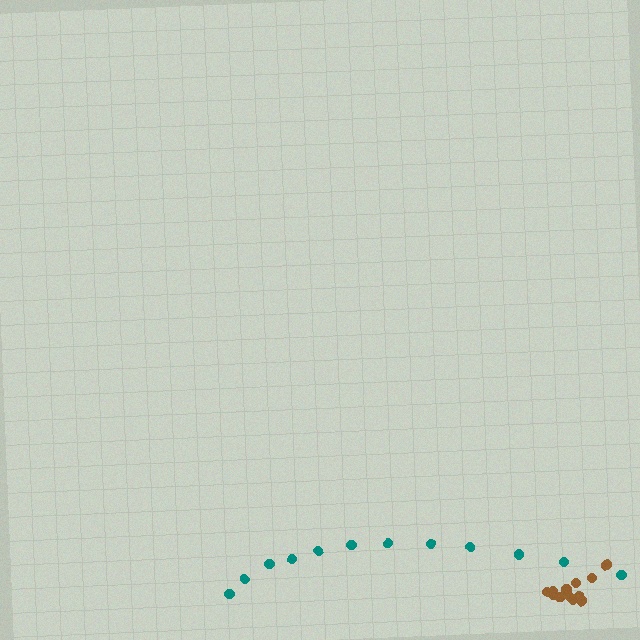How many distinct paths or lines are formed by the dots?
There are 2 distinct paths.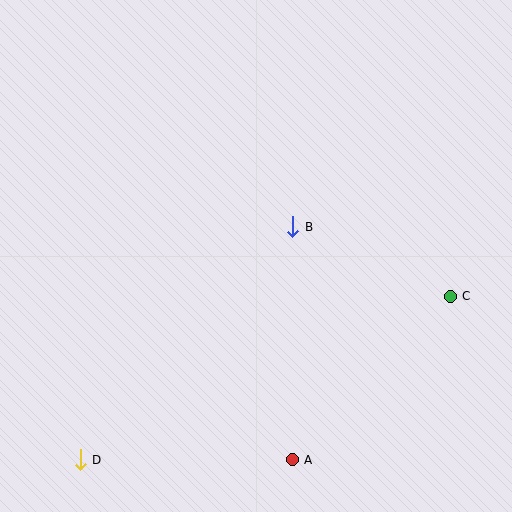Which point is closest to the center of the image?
Point B at (293, 227) is closest to the center.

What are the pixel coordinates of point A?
Point A is at (292, 460).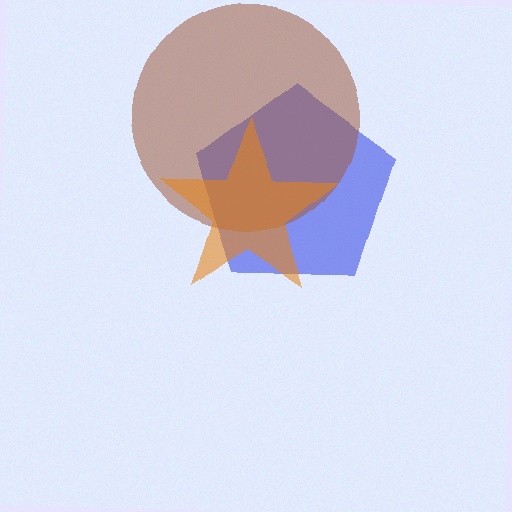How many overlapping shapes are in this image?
There are 3 overlapping shapes in the image.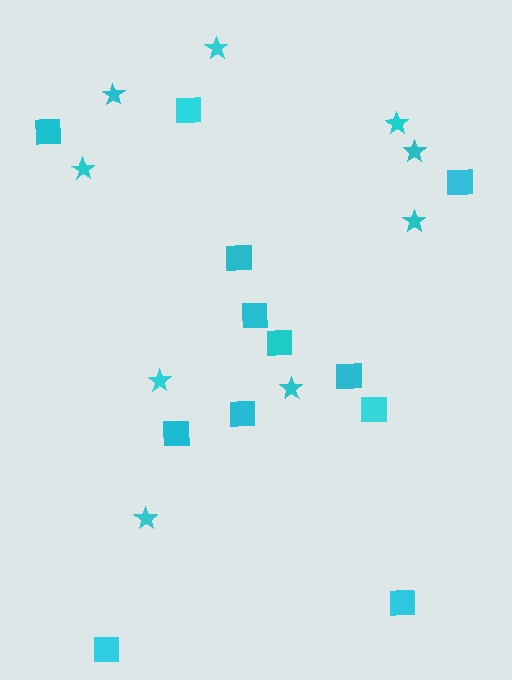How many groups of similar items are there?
There are 2 groups: one group of stars (9) and one group of squares (12).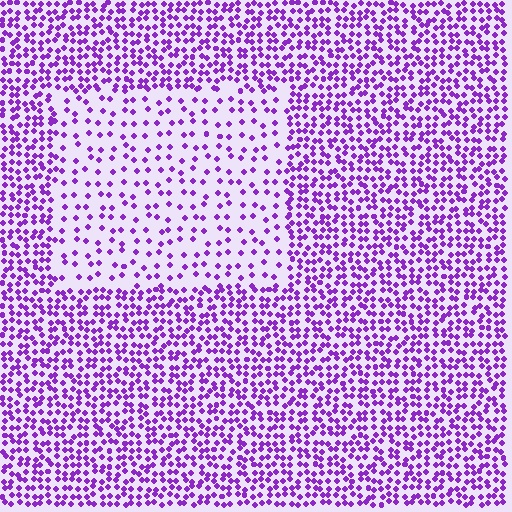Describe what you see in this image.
The image contains small purple elements arranged at two different densities. A rectangle-shaped region is visible where the elements are less densely packed than the surrounding area.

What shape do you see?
I see a rectangle.